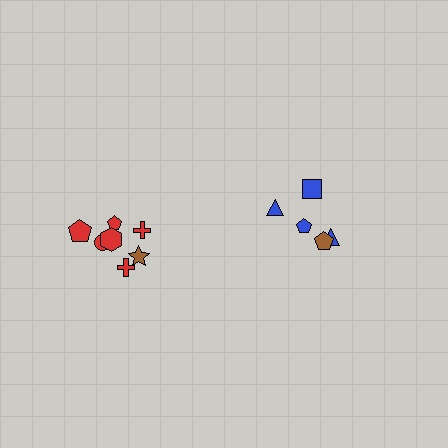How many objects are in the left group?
There are 7 objects.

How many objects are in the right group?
There are 5 objects.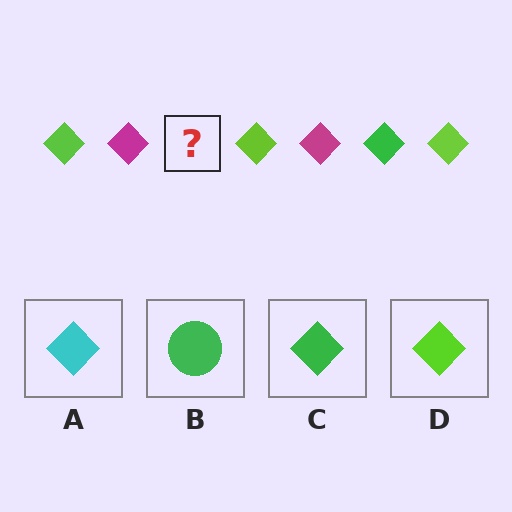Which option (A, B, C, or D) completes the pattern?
C.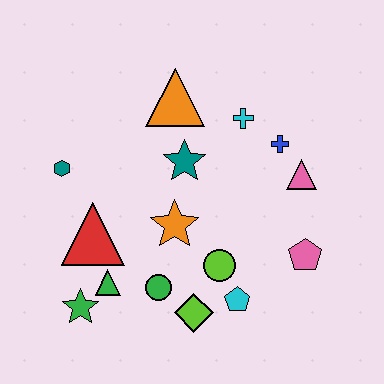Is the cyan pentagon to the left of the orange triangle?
No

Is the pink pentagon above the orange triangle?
No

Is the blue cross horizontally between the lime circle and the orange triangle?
No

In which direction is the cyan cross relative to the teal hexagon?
The cyan cross is to the right of the teal hexagon.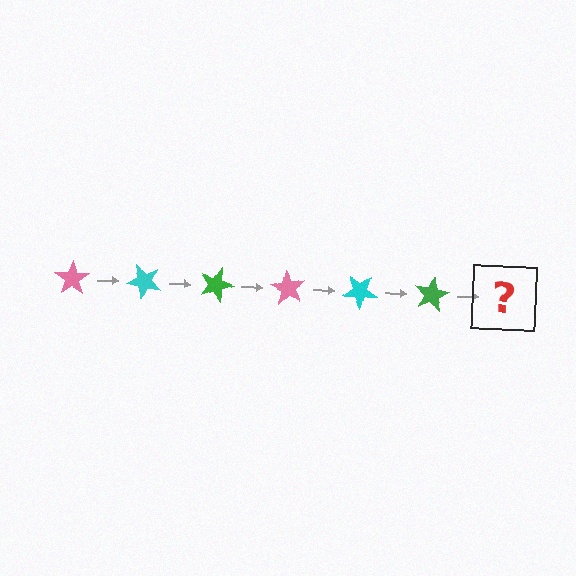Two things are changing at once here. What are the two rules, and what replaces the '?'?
The two rules are that it rotates 45 degrees each step and the color cycles through pink, cyan, and green. The '?' should be a pink star, rotated 270 degrees from the start.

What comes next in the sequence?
The next element should be a pink star, rotated 270 degrees from the start.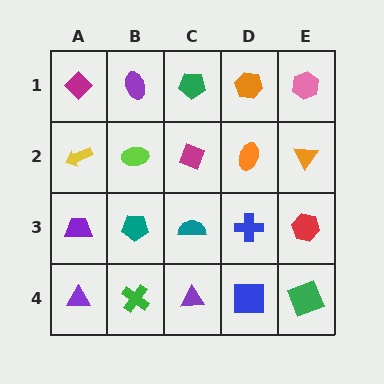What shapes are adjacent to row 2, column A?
A magenta diamond (row 1, column A), a purple trapezoid (row 3, column A), a lime ellipse (row 2, column B).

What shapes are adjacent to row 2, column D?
An orange hexagon (row 1, column D), a blue cross (row 3, column D), a magenta diamond (row 2, column C), an orange triangle (row 2, column E).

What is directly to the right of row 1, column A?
A purple ellipse.